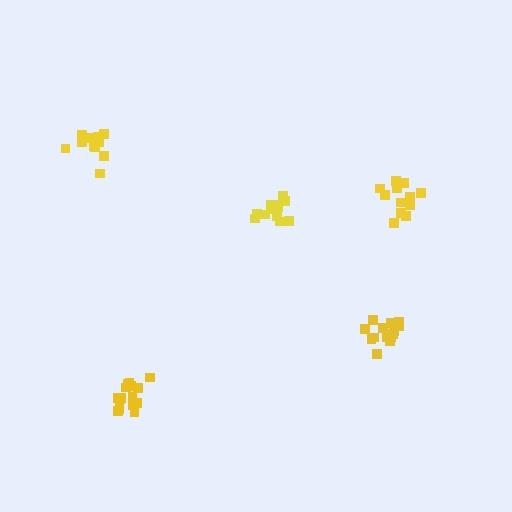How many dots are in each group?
Group 1: 14 dots, Group 2: 13 dots, Group 3: 13 dots, Group 4: 15 dots, Group 5: 12 dots (67 total).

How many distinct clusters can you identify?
There are 5 distinct clusters.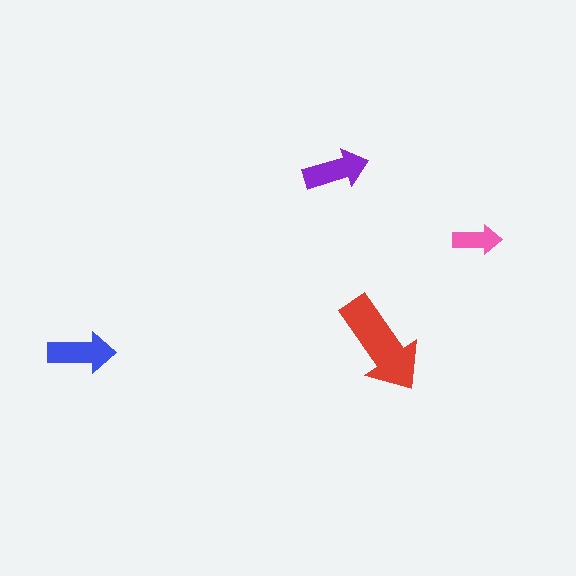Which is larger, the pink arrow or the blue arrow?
The blue one.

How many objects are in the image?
There are 4 objects in the image.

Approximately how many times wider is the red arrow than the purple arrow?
About 1.5 times wider.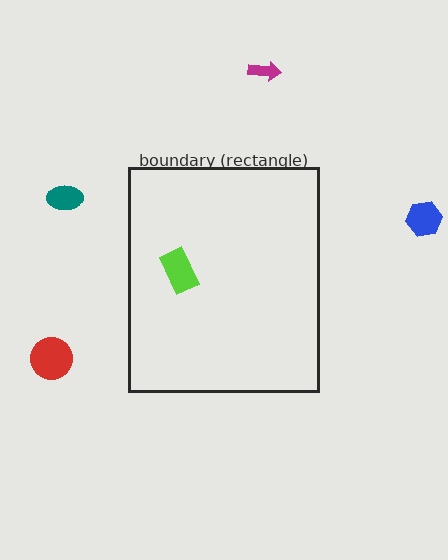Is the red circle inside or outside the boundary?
Outside.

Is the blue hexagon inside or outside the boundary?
Outside.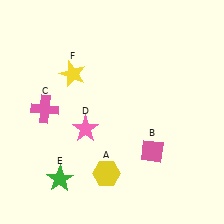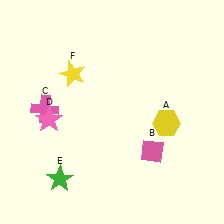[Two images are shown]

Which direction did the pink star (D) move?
The pink star (D) moved left.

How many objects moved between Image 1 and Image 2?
2 objects moved between the two images.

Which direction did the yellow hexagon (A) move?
The yellow hexagon (A) moved right.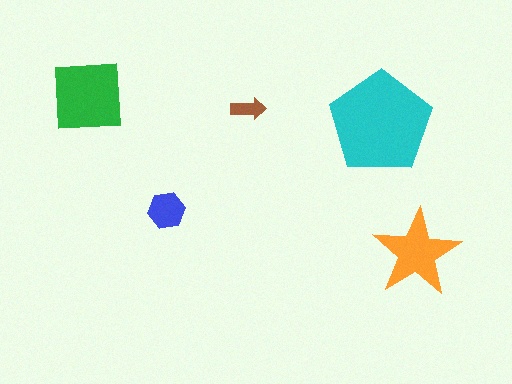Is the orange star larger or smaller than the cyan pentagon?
Smaller.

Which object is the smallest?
The brown arrow.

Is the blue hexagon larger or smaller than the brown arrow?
Larger.